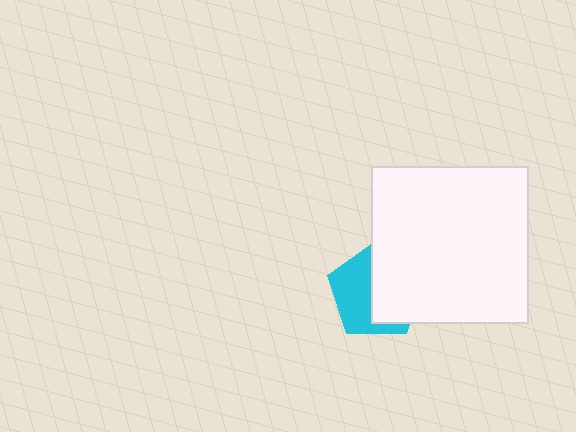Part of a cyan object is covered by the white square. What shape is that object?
It is a pentagon.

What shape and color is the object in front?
The object in front is a white square.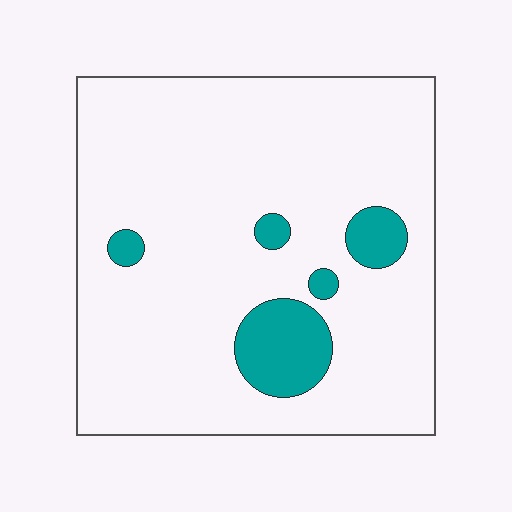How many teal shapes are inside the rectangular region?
5.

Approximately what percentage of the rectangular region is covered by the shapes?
Approximately 10%.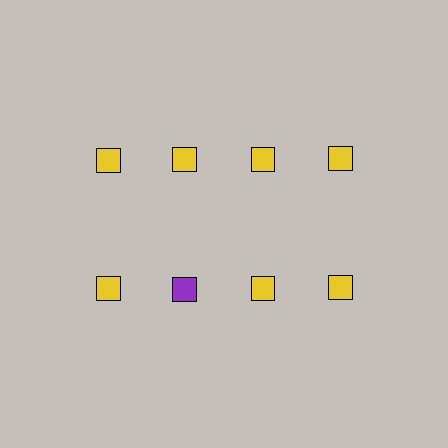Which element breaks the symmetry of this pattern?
The purple square in the second row, second from left column breaks the symmetry. All other shapes are yellow squares.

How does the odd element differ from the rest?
It has a different color: purple instead of yellow.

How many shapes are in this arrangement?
There are 8 shapes arranged in a grid pattern.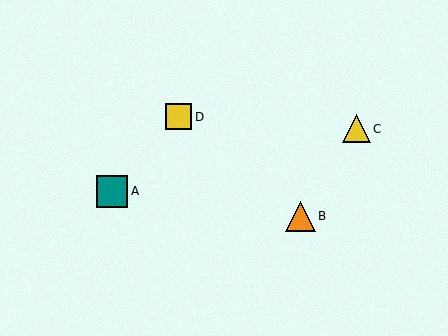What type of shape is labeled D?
Shape D is a yellow square.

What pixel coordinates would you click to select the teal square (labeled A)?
Click at (112, 191) to select the teal square A.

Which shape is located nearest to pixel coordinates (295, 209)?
The orange triangle (labeled B) at (300, 216) is nearest to that location.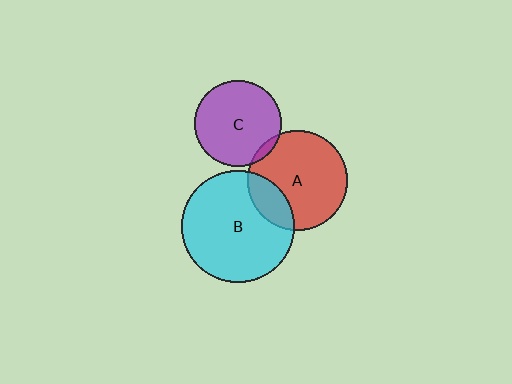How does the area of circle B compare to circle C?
Approximately 1.7 times.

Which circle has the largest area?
Circle B (cyan).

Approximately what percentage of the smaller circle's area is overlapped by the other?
Approximately 5%.